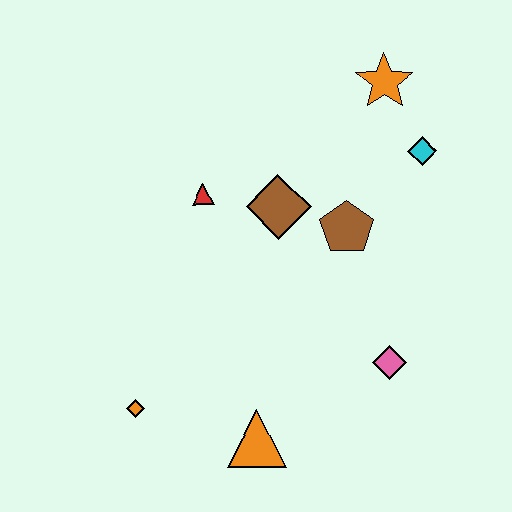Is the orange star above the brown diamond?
Yes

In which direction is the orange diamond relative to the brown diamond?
The orange diamond is below the brown diamond.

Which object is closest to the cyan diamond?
The orange star is closest to the cyan diamond.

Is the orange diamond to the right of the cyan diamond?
No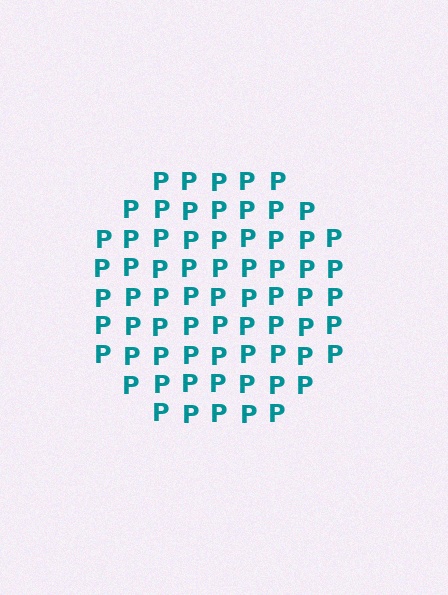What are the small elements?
The small elements are letter P's.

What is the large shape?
The large shape is a circle.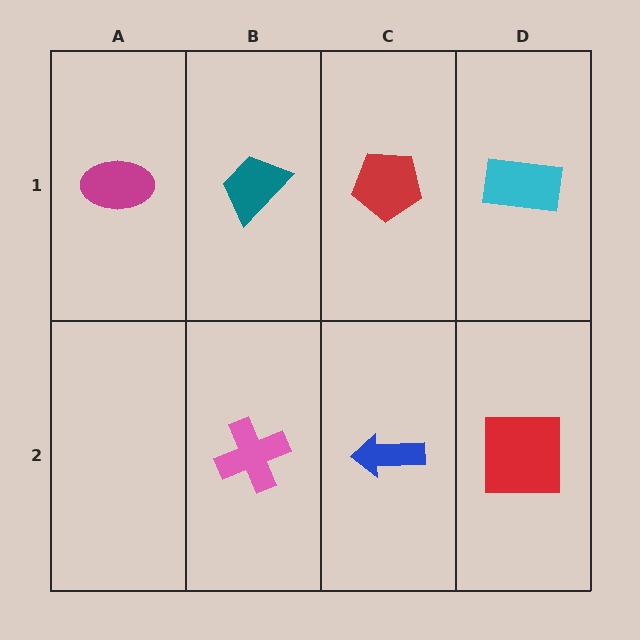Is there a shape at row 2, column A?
No, that cell is empty.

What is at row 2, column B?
A pink cross.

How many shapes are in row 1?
4 shapes.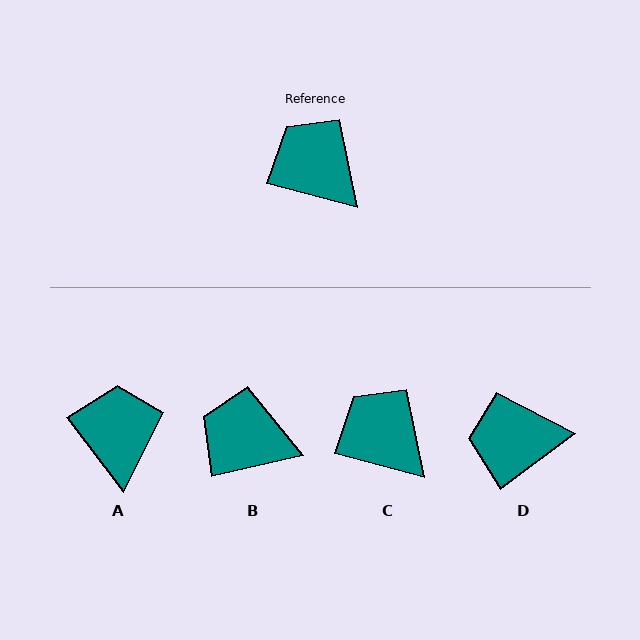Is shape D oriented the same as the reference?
No, it is off by about 51 degrees.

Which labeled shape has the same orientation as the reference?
C.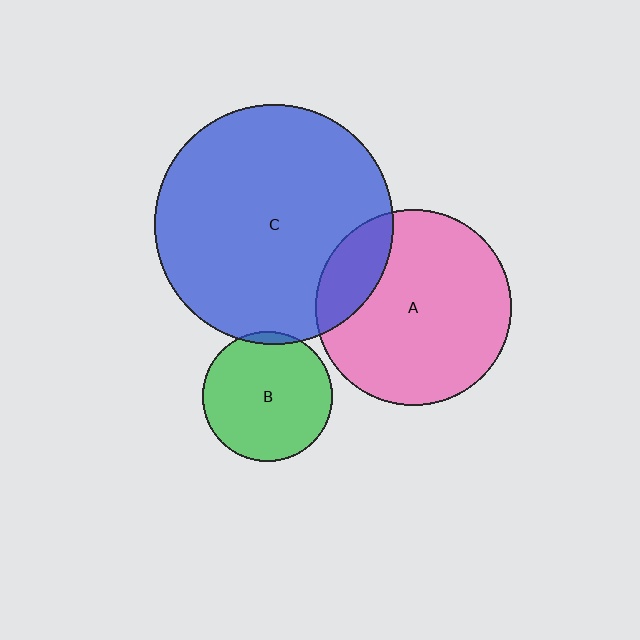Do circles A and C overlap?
Yes.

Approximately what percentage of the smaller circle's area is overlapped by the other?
Approximately 20%.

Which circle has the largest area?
Circle C (blue).